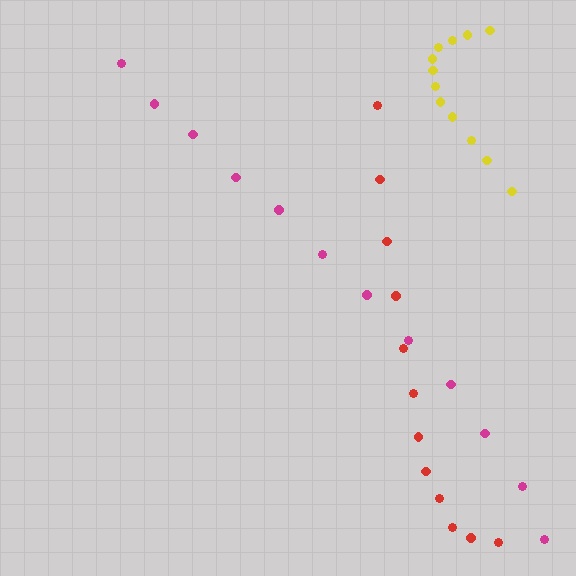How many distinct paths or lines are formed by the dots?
There are 3 distinct paths.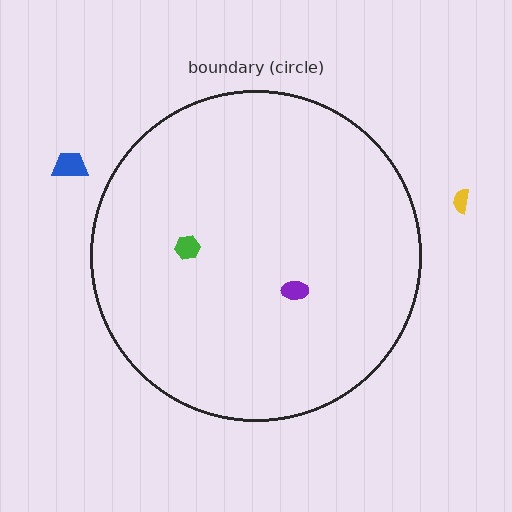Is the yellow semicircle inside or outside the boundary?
Outside.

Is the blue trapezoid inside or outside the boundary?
Outside.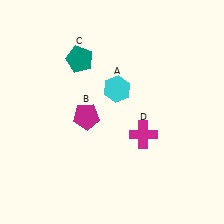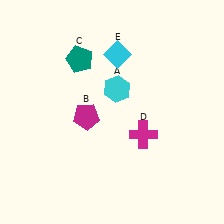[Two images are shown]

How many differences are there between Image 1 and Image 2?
There is 1 difference between the two images.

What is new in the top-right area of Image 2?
A cyan diamond (E) was added in the top-right area of Image 2.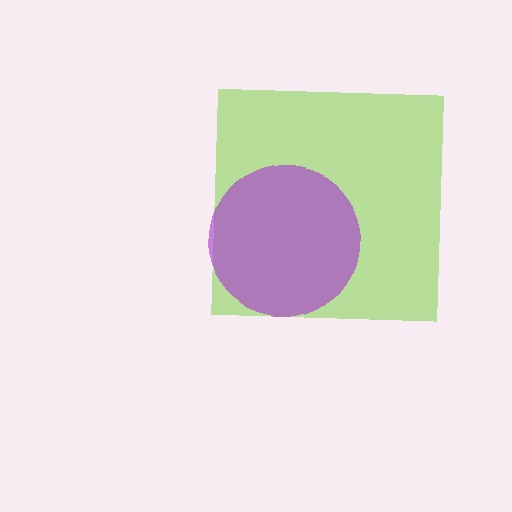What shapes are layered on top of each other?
The layered shapes are: a lime square, a purple circle.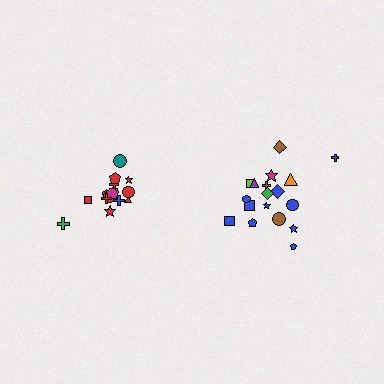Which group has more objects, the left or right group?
The right group.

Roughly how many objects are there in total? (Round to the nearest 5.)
Roughly 35 objects in total.